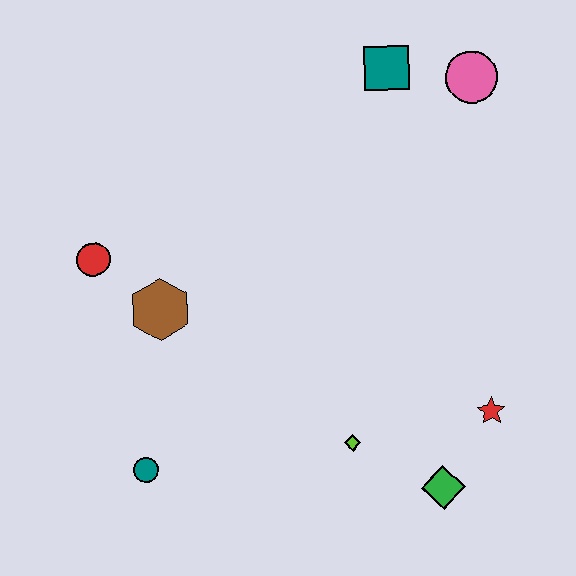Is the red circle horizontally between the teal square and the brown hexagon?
No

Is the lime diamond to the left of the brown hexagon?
No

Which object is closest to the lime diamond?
The green diamond is closest to the lime diamond.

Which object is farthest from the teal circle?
The pink circle is farthest from the teal circle.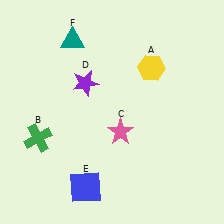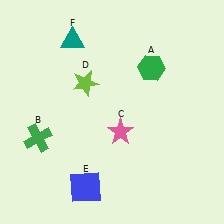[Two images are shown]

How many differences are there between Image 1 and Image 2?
There are 2 differences between the two images.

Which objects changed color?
A changed from yellow to green. D changed from purple to lime.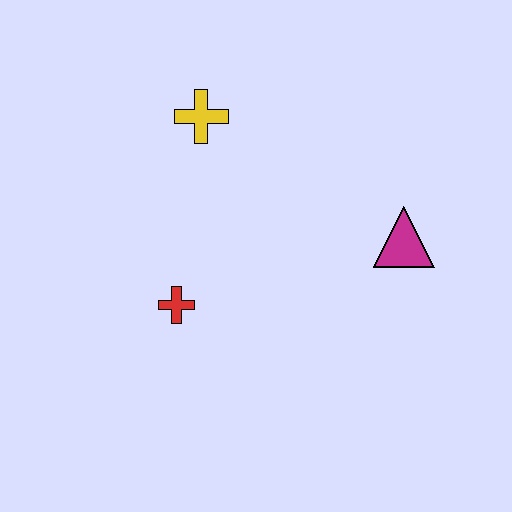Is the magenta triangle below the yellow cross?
Yes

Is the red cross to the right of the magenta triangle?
No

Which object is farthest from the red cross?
The magenta triangle is farthest from the red cross.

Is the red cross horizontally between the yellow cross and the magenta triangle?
No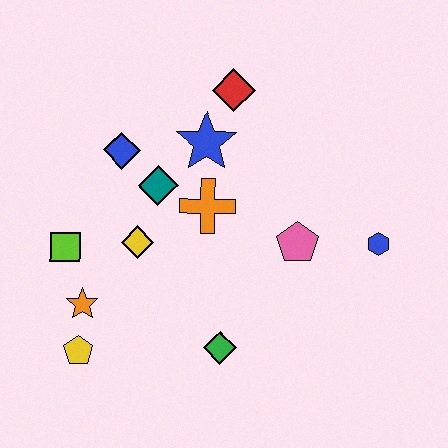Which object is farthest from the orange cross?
The yellow pentagon is farthest from the orange cross.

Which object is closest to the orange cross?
The teal diamond is closest to the orange cross.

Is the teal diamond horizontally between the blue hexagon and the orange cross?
No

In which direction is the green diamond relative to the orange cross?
The green diamond is below the orange cross.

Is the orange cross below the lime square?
No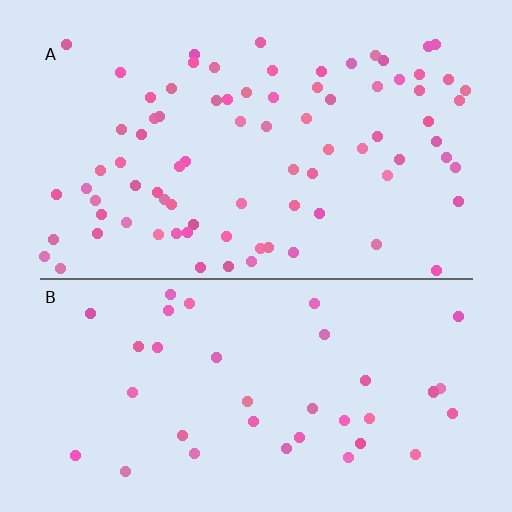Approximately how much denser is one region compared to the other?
Approximately 2.2× — region A over region B.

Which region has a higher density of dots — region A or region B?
A (the top).